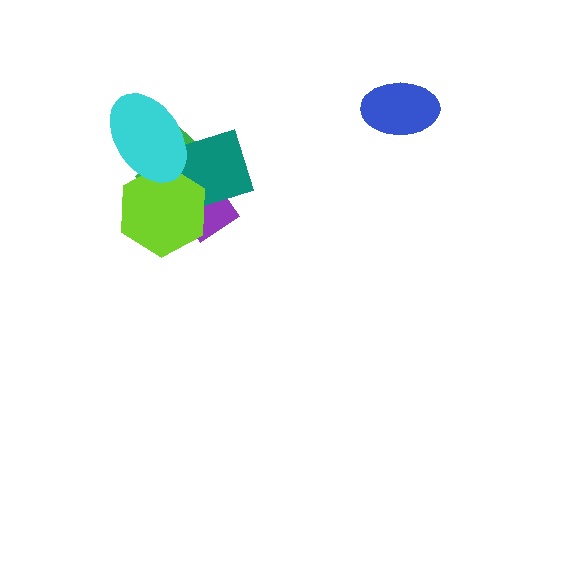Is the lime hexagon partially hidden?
Yes, it is partially covered by another shape.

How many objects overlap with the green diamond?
4 objects overlap with the green diamond.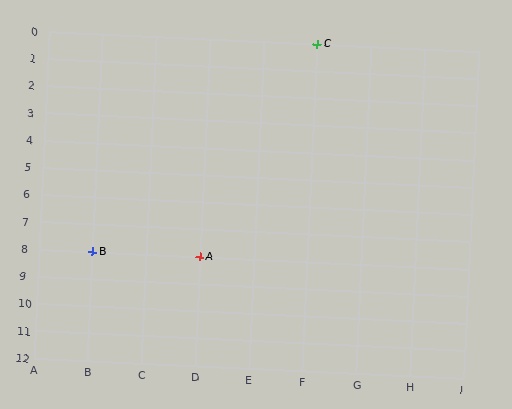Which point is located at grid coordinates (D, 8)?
Point A is at (D, 8).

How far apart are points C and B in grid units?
Points C and B are 4 columns and 8 rows apart (about 8.9 grid units diagonally).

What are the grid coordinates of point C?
Point C is at grid coordinates (F, 0).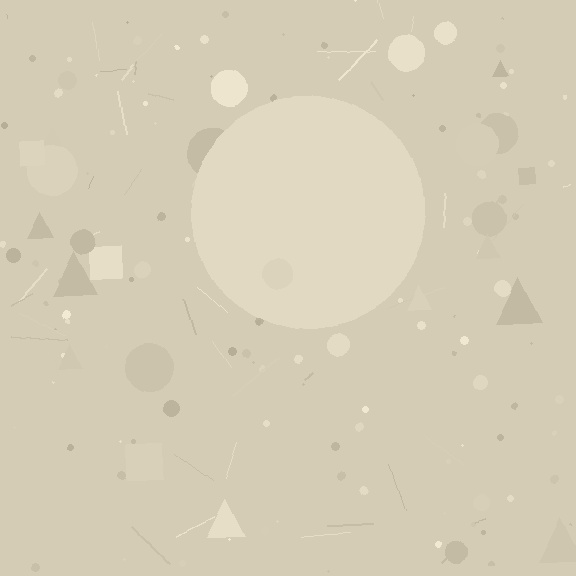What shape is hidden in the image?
A circle is hidden in the image.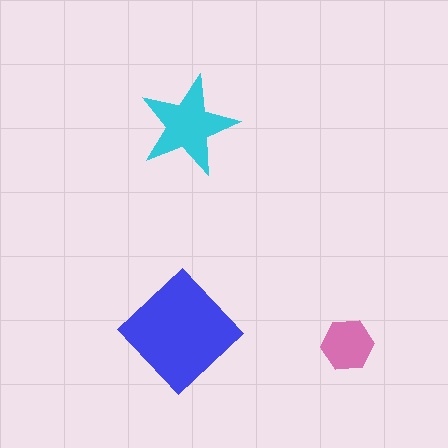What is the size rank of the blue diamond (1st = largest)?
1st.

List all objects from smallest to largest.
The pink hexagon, the cyan star, the blue diamond.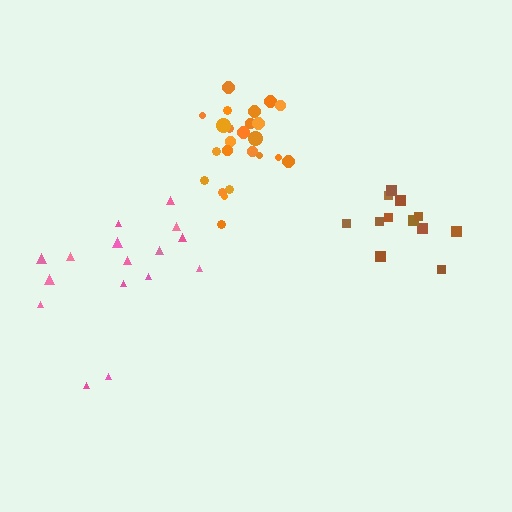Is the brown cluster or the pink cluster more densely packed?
Brown.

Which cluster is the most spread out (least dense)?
Pink.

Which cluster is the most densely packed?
Orange.